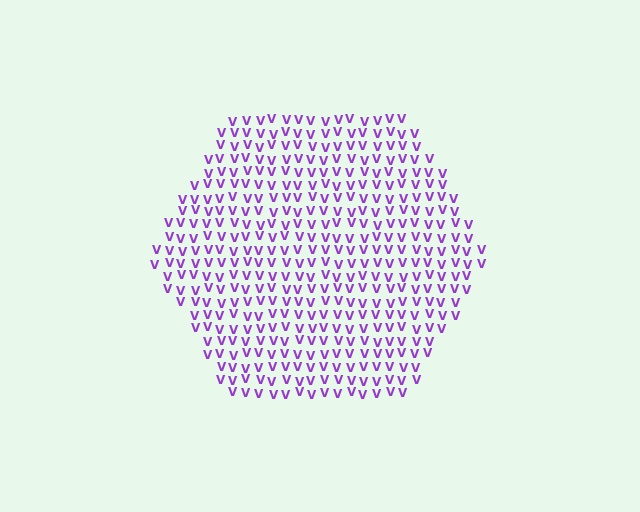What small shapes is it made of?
It is made of small letter V's.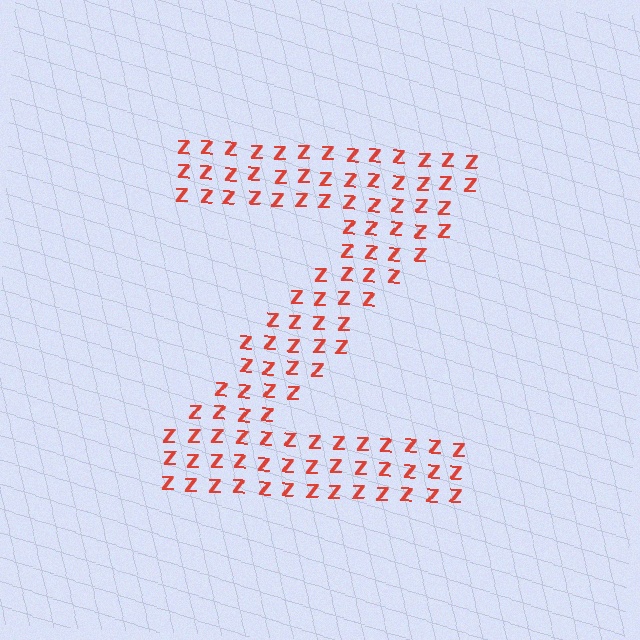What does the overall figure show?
The overall figure shows the letter Z.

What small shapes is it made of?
It is made of small letter Z's.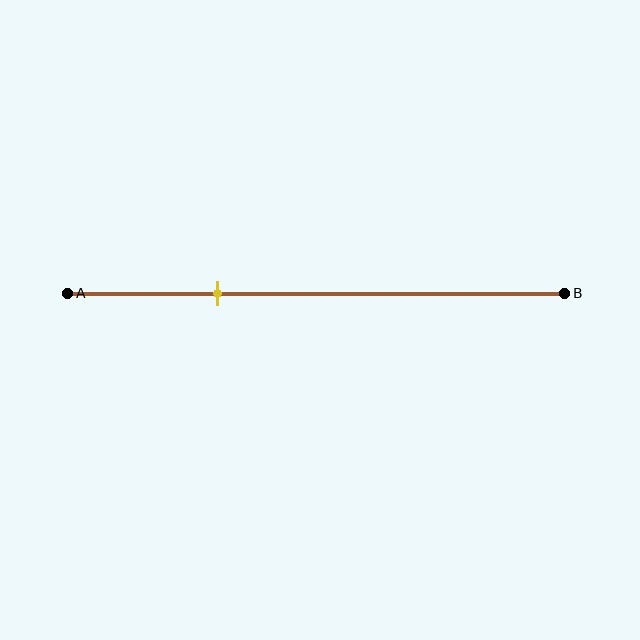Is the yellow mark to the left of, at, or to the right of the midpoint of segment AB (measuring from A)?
The yellow mark is to the left of the midpoint of segment AB.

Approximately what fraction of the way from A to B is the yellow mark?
The yellow mark is approximately 30% of the way from A to B.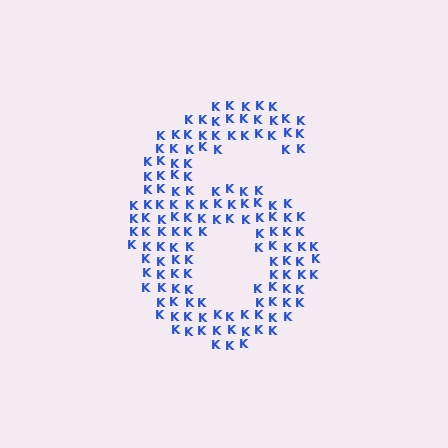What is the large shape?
The large shape is the digit 6.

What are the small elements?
The small elements are letter K's.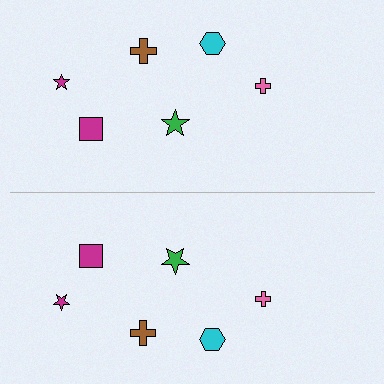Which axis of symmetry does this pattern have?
The pattern has a horizontal axis of symmetry running through the center of the image.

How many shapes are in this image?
There are 12 shapes in this image.